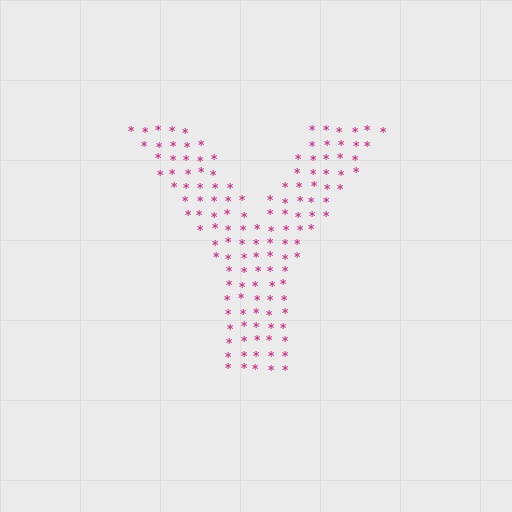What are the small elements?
The small elements are asterisks.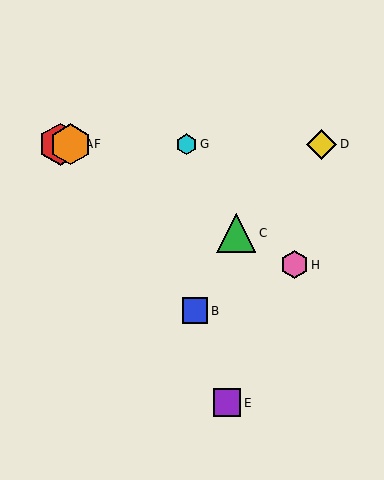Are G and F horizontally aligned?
Yes, both are at y≈144.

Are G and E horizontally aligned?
No, G is at y≈144 and E is at y≈403.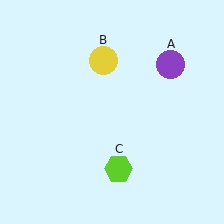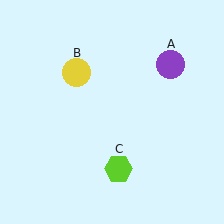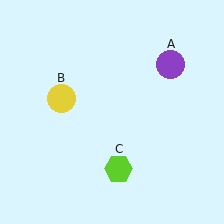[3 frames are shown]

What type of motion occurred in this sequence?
The yellow circle (object B) rotated counterclockwise around the center of the scene.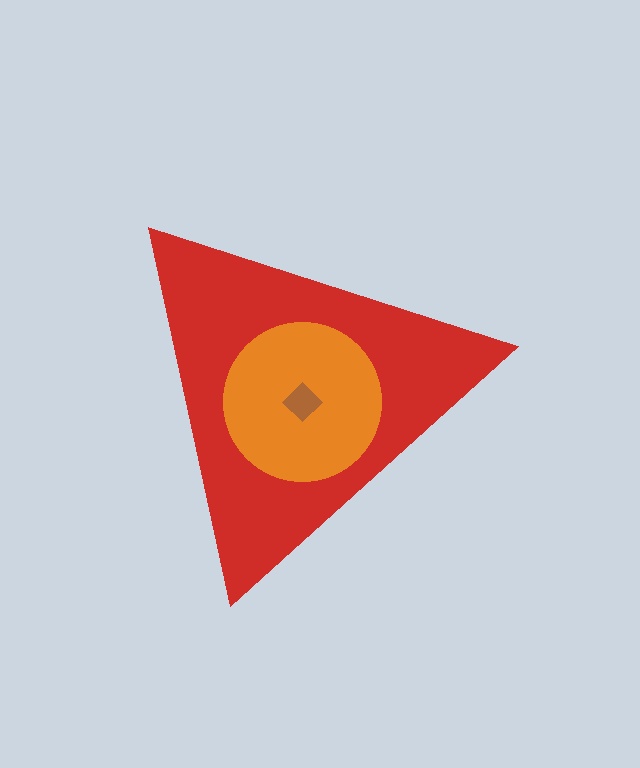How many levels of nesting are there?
3.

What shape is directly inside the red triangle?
The orange circle.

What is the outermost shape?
The red triangle.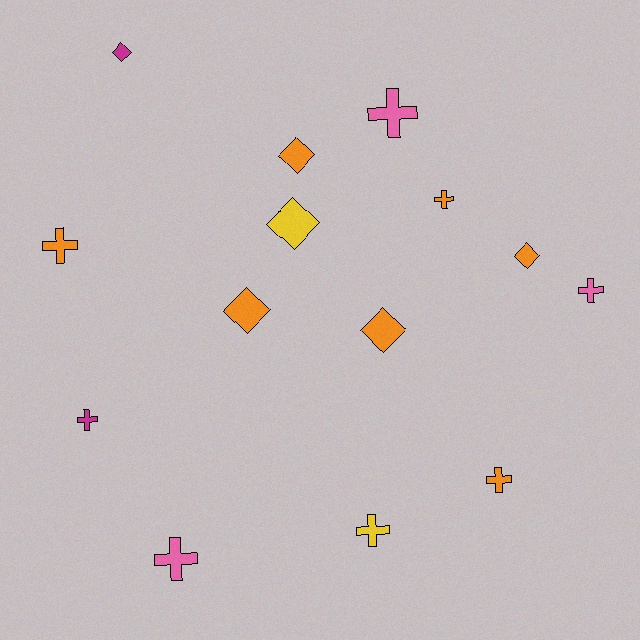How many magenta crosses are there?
There is 1 magenta cross.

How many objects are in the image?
There are 14 objects.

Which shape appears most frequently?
Cross, with 8 objects.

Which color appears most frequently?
Orange, with 7 objects.